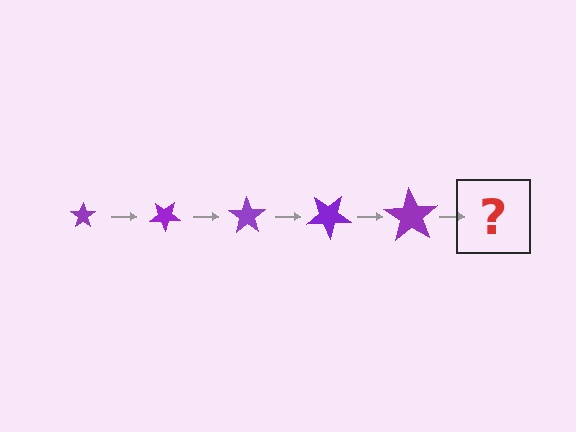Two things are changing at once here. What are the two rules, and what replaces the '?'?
The two rules are that the star grows larger each step and it rotates 35 degrees each step. The '?' should be a star, larger than the previous one and rotated 175 degrees from the start.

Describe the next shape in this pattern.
It should be a star, larger than the previous one and rotated 175 degrees from the start.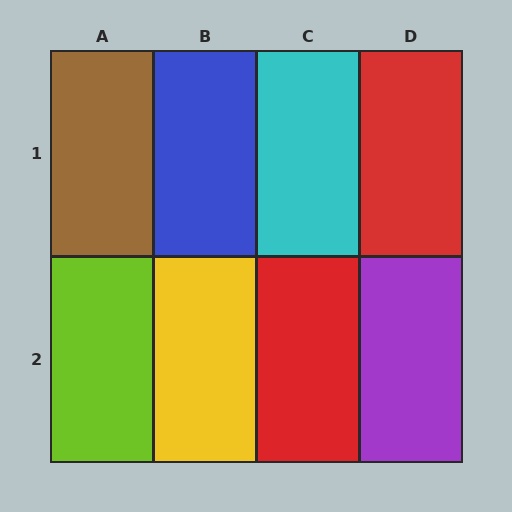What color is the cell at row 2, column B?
Yellow.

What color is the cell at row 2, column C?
Red.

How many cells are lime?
1 cell is lime.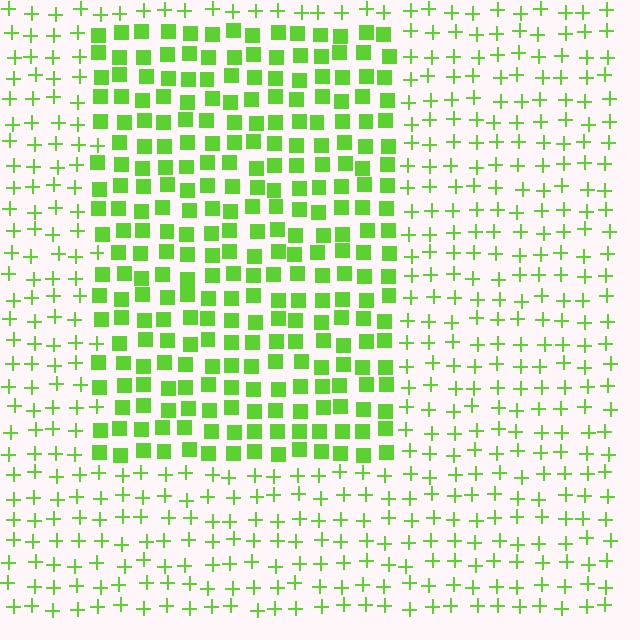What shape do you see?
I see a rectangle.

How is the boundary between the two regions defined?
The boundary is defined by a change in element shape: squares inside vs. plus signs outside. All elements share the same color and spacing.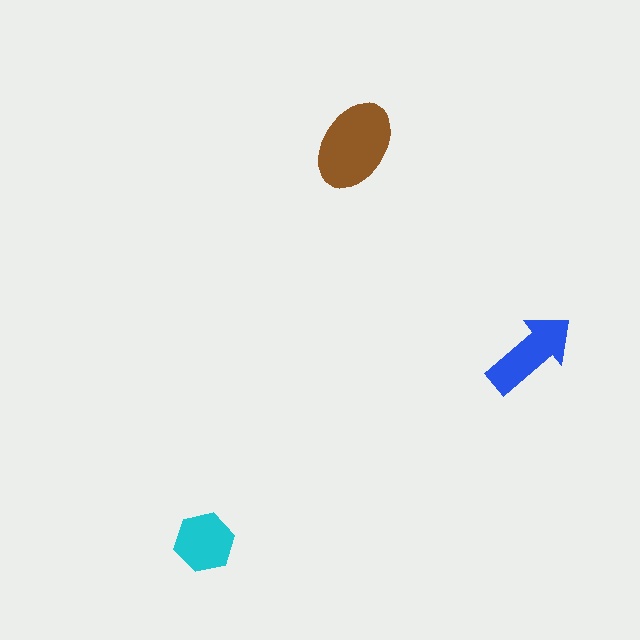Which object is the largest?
The brown ellipse.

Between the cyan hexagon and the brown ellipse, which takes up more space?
The brown ellipse.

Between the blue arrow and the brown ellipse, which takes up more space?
The brown ellipse.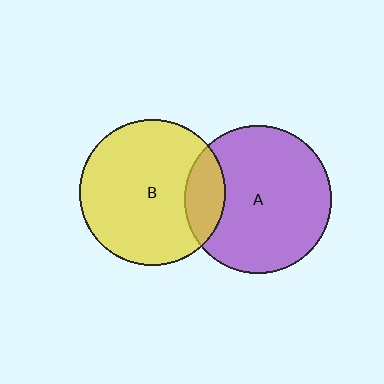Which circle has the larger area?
Circle A (purple).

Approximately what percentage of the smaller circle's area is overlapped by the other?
Approximately 15%.